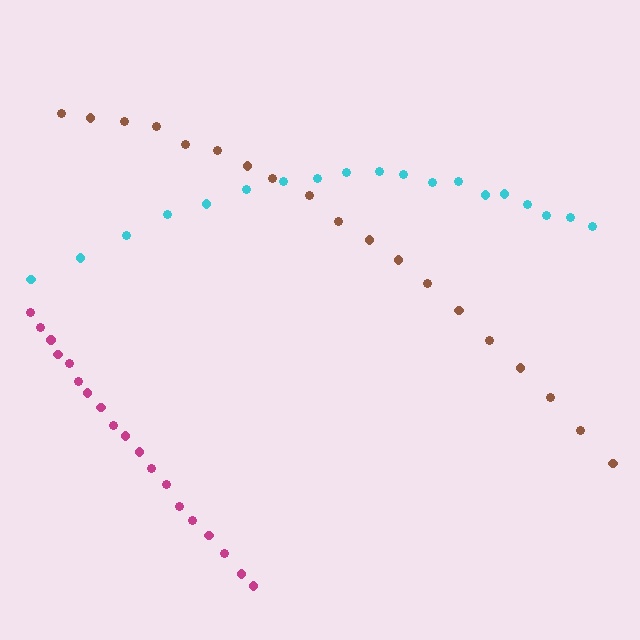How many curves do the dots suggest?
There are 3 distinct paths.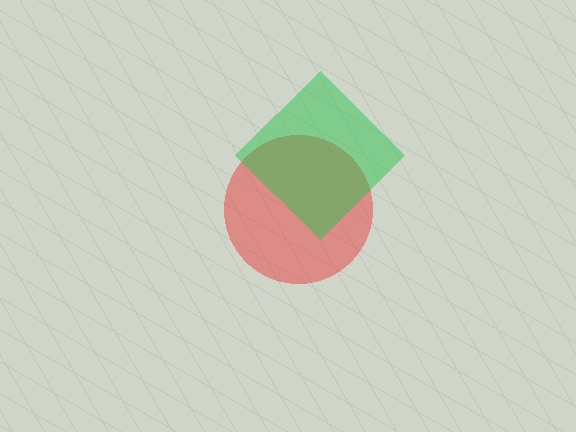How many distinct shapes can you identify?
There are 2 distinct shapes: a red circle, a green diamond.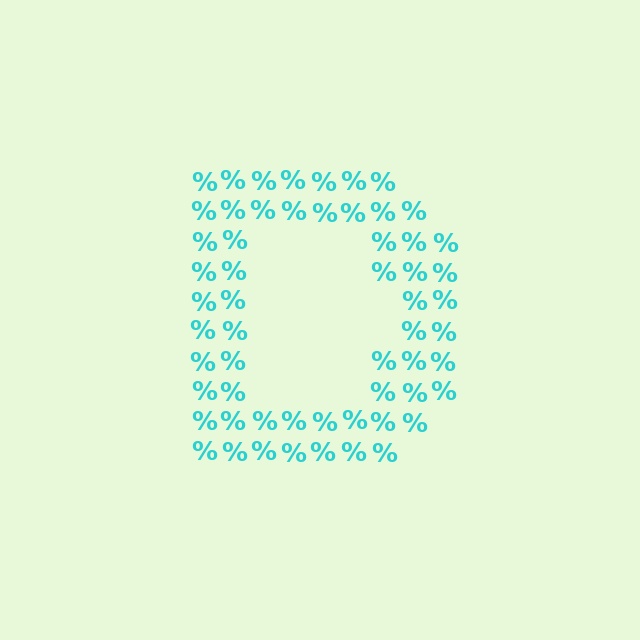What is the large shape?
The large shape is the letter D.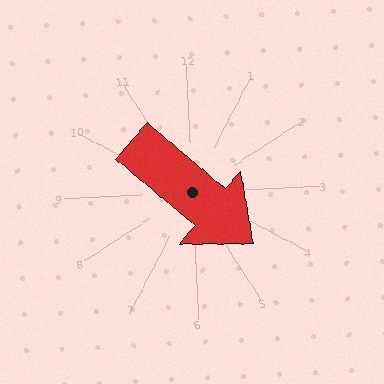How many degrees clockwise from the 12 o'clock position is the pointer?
Approximately 133 degrees.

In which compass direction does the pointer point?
Southeast.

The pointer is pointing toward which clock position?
Roughly 4 o'clock.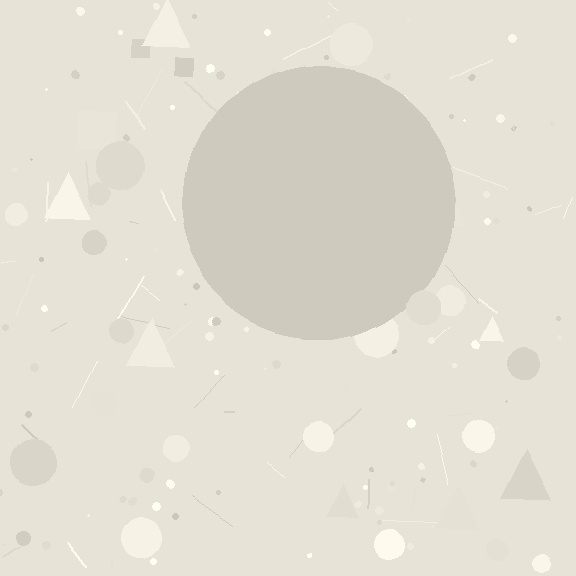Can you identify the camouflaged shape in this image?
The camouflaged shape is a circle.